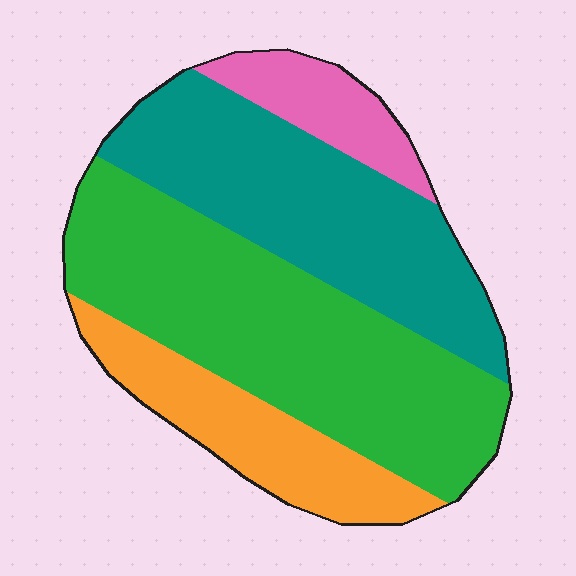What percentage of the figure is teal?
Teal takes up about one third (1/3) of the figure.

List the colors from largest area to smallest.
From largest to smallest: green, teal, orange, pink.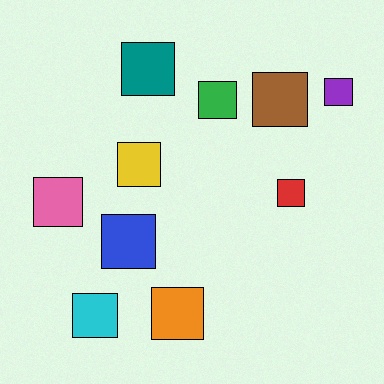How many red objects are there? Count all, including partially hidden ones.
There is 1 red object.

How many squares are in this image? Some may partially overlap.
There are 10 squares.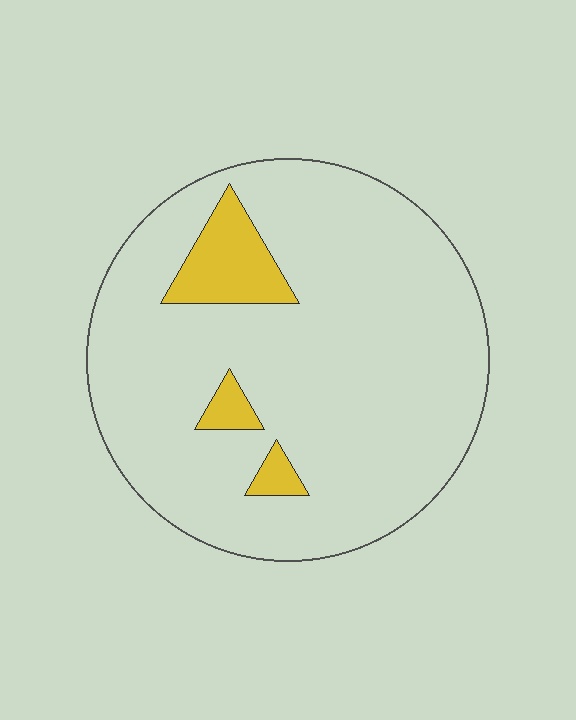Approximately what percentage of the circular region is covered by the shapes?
Approximately 10%.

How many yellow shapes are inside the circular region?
3.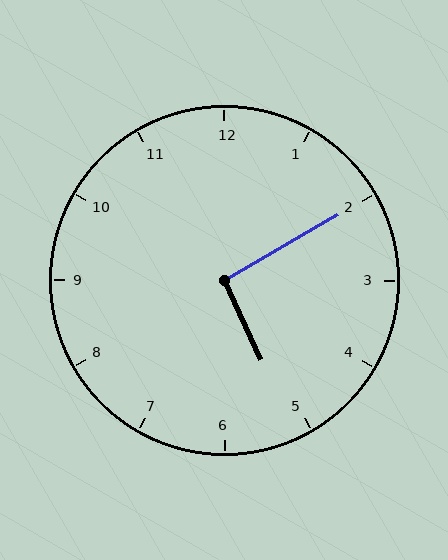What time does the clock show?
5:10.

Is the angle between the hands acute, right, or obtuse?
It is right.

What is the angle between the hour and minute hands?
Approximately 95 degrees.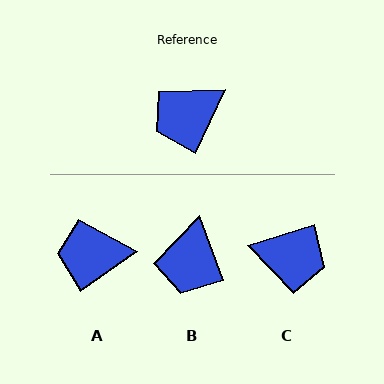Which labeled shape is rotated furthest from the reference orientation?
C, about 132 degrees away.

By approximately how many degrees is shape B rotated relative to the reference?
Approximately 45 degrees counter-clockwise.